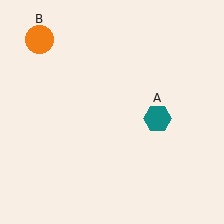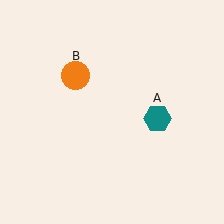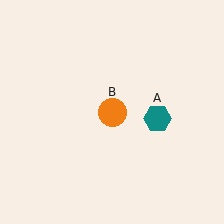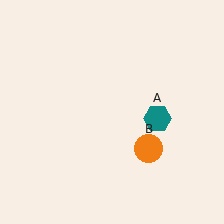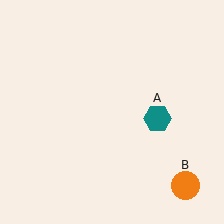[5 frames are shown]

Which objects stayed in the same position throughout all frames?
Teal hexagon (object A) remained stationary.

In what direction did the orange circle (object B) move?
The orange circle (object B) moved down and to the right.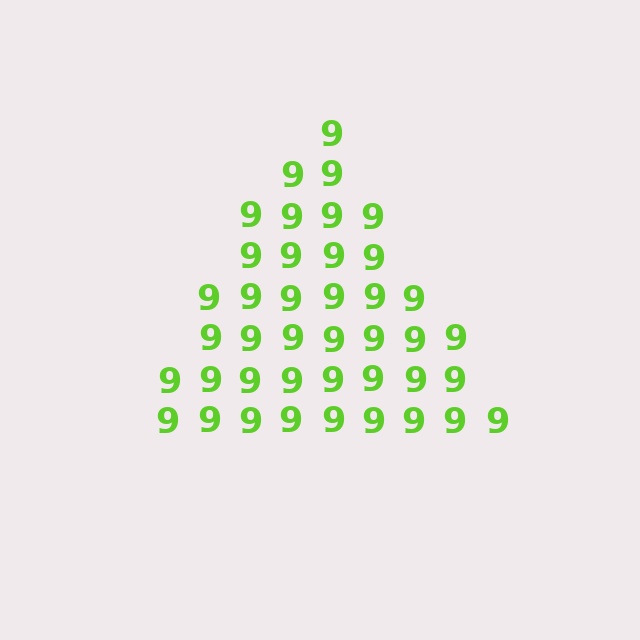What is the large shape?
The large shape is a triangle.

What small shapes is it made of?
It is made of small digit 9's.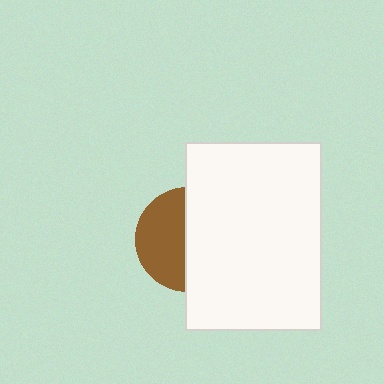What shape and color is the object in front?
The object in front is a white rectangle.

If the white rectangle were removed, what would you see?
You would see the complete brown circle.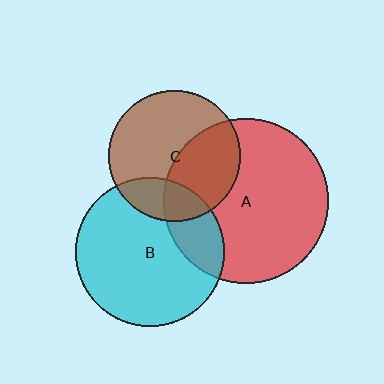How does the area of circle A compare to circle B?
Approximately 1.2 times.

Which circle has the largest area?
Circle A (red).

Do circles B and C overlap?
Yes.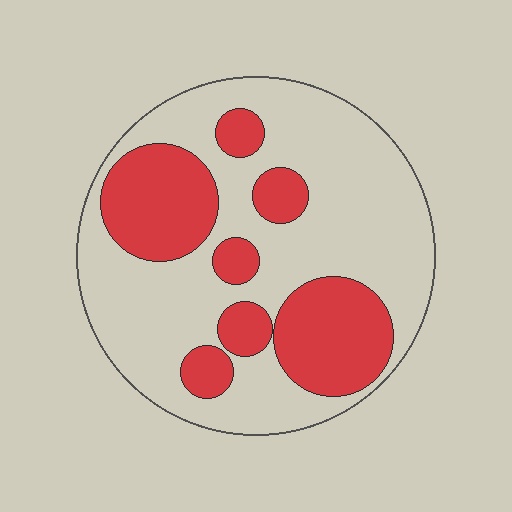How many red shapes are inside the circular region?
7.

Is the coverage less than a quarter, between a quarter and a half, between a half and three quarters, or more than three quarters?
Between a quarter and a half.